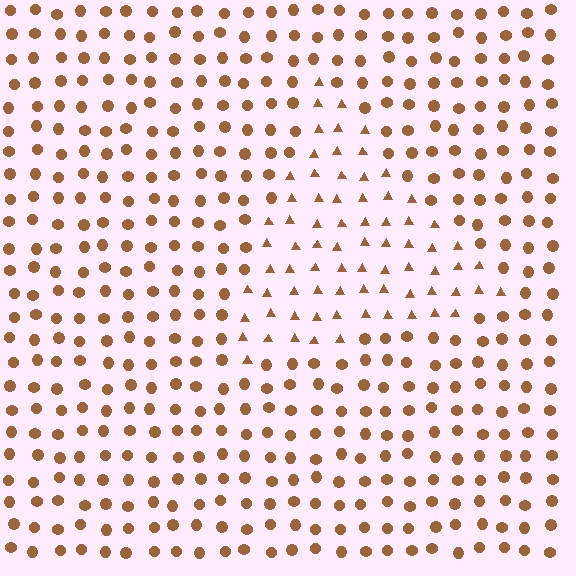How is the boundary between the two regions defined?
The boundary is defined by a change in element shape: triangles inside vs. circles outside. All elements share the same color and spacing.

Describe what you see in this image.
The image is filled with small brown elements arranged in a uniform grid. A triangle-shaped region contains triangles, while the surrounding area contains circles. The boundary is defined purely by the change in element shape.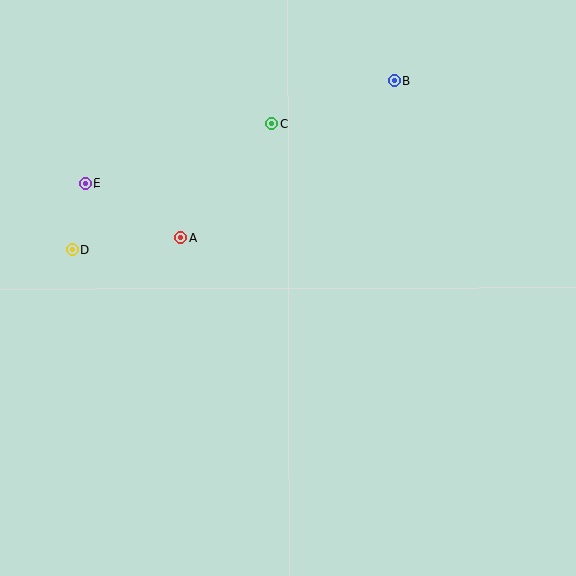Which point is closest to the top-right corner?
Point B is closest to the top-right corner.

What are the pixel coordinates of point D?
Point D is at (72, 249).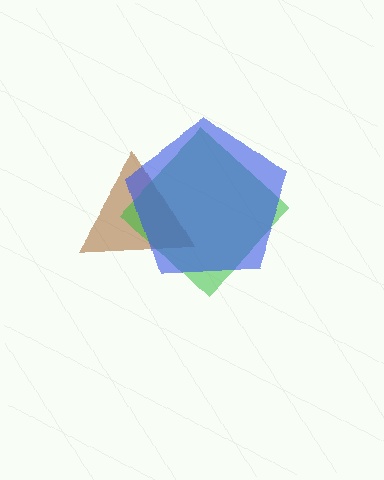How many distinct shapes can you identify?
There are 3 distinct shapes: a brown triangle, a green diamond, a blue pentagon.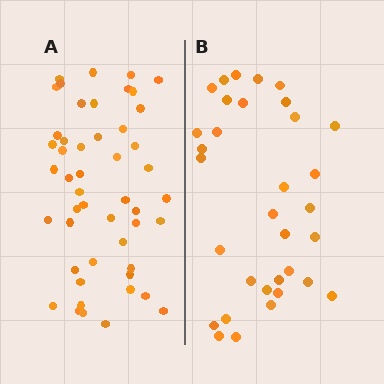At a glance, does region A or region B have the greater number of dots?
Region A (the left region) has more dots.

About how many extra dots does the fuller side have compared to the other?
Region A has approximately 15 more dots than region B.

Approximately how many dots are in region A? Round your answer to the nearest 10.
About 50 dots. (The exact count is 49, which rounds to 50.)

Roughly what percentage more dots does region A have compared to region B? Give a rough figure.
About 50% more.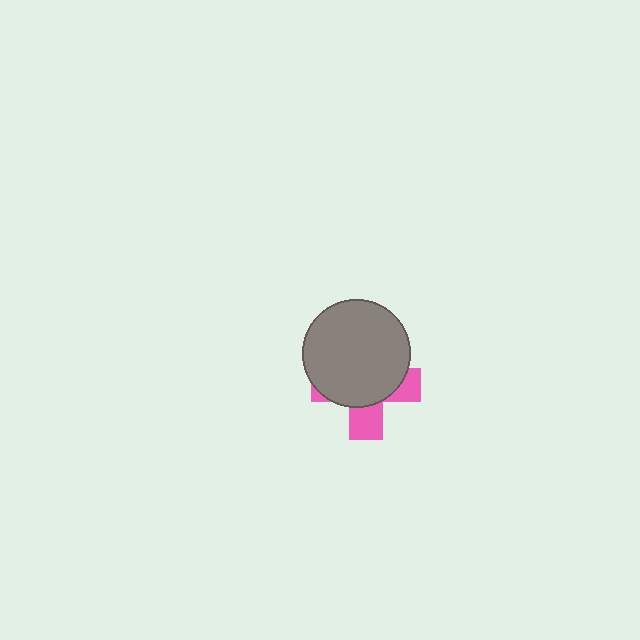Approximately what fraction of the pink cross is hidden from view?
Roughly 68% of the pink cross is hidden behind the gray circle.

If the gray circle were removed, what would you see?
You would see the complete pink cross.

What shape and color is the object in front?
The object in front is a gray circle.